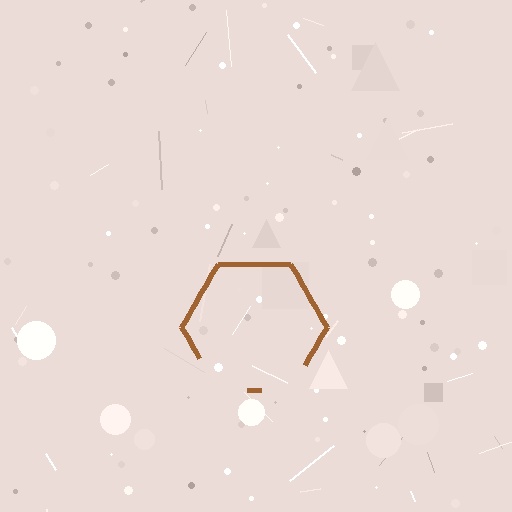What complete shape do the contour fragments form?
The contour fragments form a hexagon.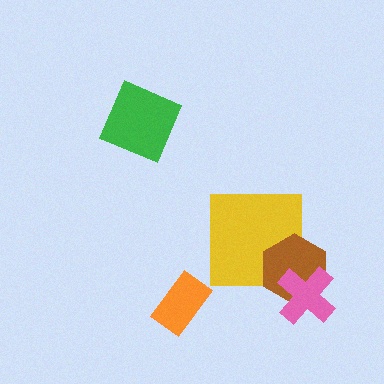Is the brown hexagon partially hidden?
Yes, it is partially covered by another shape.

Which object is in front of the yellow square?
The brown hexagon is in front of the yellow square.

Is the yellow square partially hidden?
Yes, it is partially covered by another shape.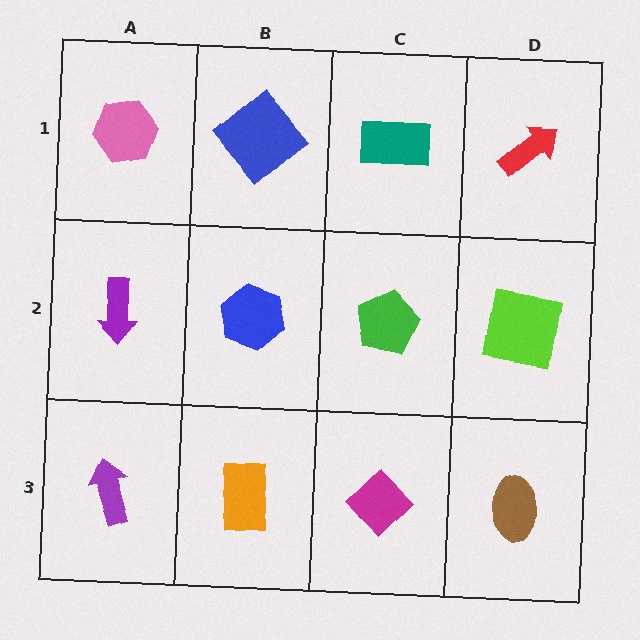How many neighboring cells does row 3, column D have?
2.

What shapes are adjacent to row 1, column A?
A purple arrow (row 2, column A), a blue diamond (row 1, column B).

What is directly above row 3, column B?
A blue hexagon.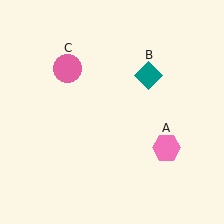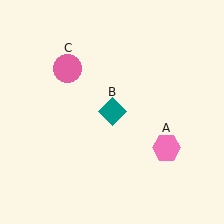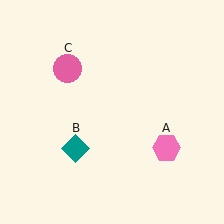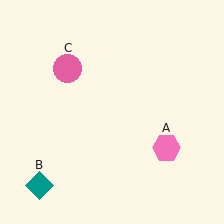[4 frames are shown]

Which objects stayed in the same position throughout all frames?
Pink hexagon (object A) and pink circle (object C) remained stationary.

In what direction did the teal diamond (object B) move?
The teal diamond (object B) moved down and to the left.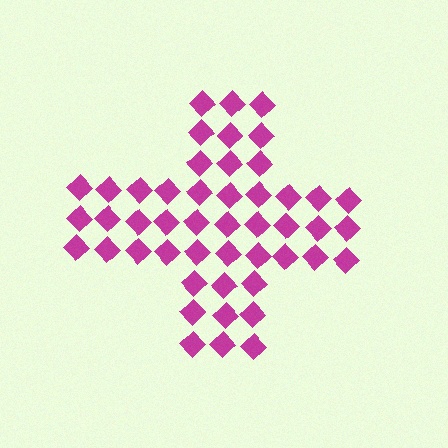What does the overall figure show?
The overall figure shows a cross.